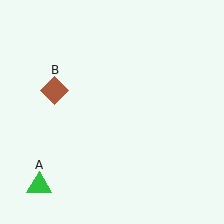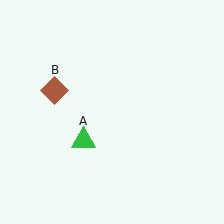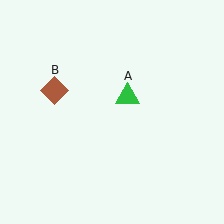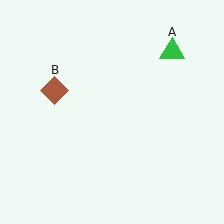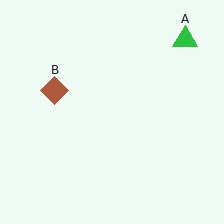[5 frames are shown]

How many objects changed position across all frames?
1 object changed position: green triangle (object A).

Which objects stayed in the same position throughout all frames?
Brown diamond (object B) remained stationary.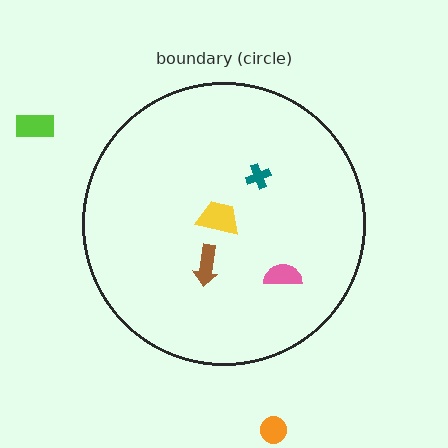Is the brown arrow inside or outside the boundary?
Inside.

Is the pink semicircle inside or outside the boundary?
Inside.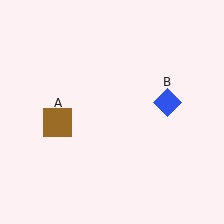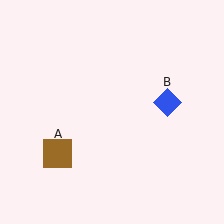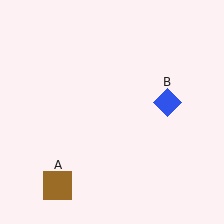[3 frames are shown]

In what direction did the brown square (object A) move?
The brown square (object A) moved down.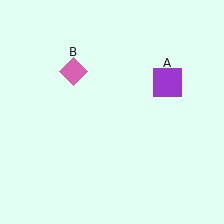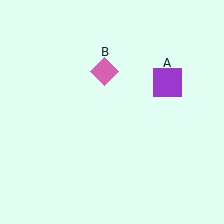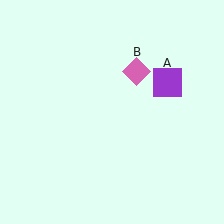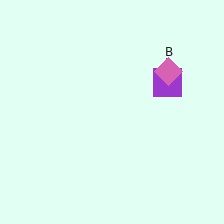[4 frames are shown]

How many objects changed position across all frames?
1 object changed position: pink diamond (object B).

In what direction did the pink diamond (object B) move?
The pink diamond (object B) moved right.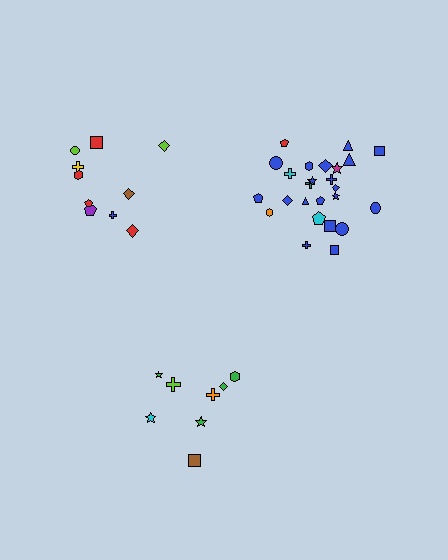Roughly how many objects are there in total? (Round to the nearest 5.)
Roughly 45 objects in total.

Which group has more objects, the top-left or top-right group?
The top-right group.